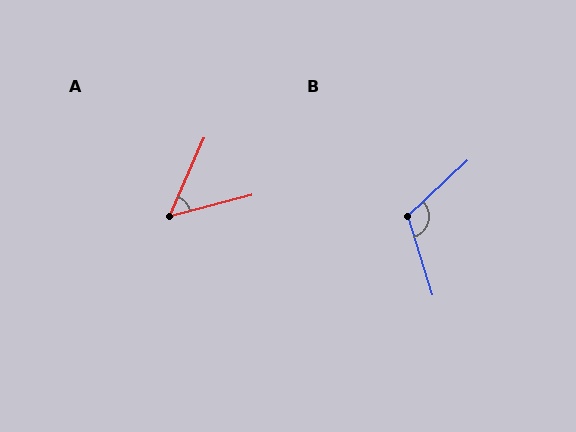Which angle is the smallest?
A, at approximately 51 degrees.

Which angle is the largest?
B, at approximately 115 degrees.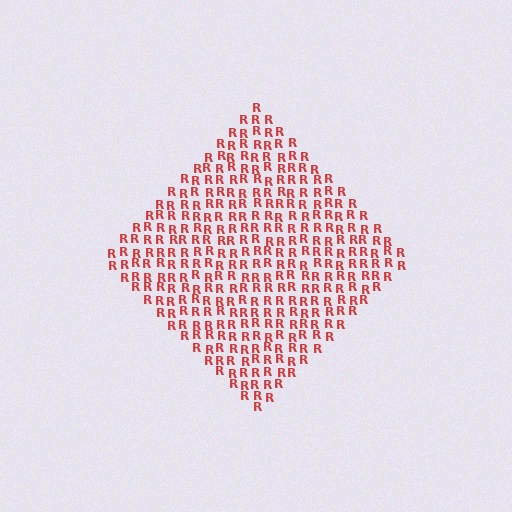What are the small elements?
The small elements are letter R's.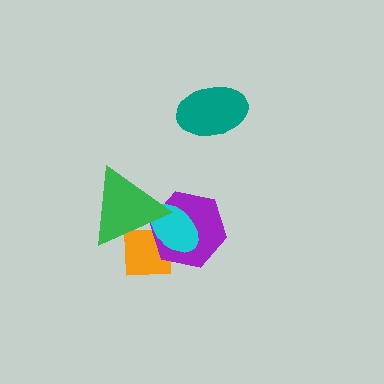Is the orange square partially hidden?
Yes, it is partially covered by another shape.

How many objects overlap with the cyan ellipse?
3 objects overlap with the cyan ellipse.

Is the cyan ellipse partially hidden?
Yes, it is partially covered by another shape.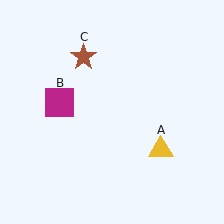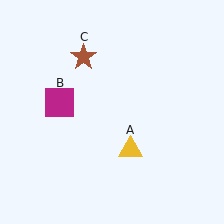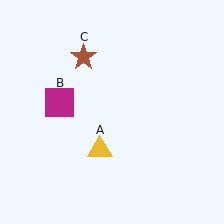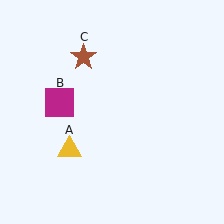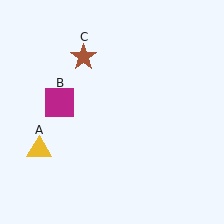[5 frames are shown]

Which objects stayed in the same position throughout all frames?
Magenta square (object B) and brown star (object C) remained stationary.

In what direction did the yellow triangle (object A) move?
The yellow triangle (object A) moved left.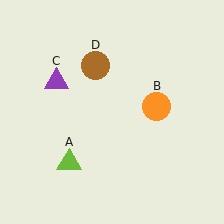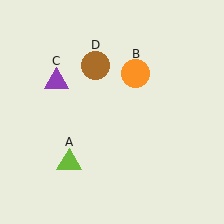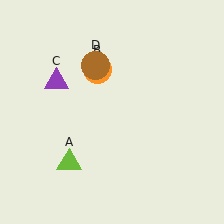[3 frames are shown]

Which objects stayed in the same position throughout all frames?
Lime triangle (object A) and purple triangle (object C) and brown circle (object D) remained stationary.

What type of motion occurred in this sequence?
The orange circle (object B) rotated counterclockwise around the center of the scene.